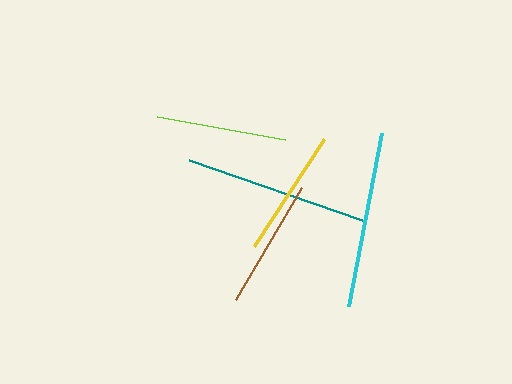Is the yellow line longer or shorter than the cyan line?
The cyan line is longer than the yellow line.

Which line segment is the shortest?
The yellow line is the shortest at approximately 128 pixels.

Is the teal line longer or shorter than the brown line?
The teal line is longer than the brown line.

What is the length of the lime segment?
The lime segment is approximately 130 pixels long.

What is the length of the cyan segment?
The cyan segment is approximately 176 pixels long.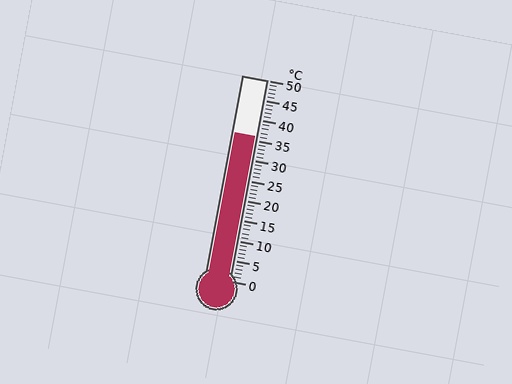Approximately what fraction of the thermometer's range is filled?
The thermometer is filled to approximately 70% of its range.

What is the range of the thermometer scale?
The thermometer scale ranges from 0°C to 50°C.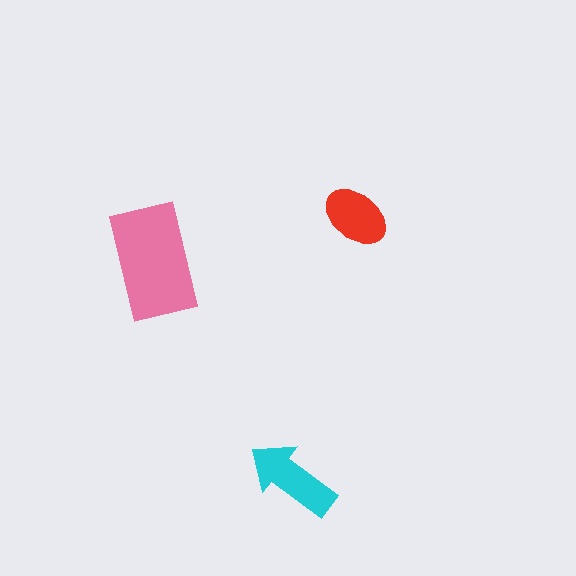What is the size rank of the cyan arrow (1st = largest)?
2nd.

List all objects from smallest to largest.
The red ellipse, the cyan arrow, the pink rectangle.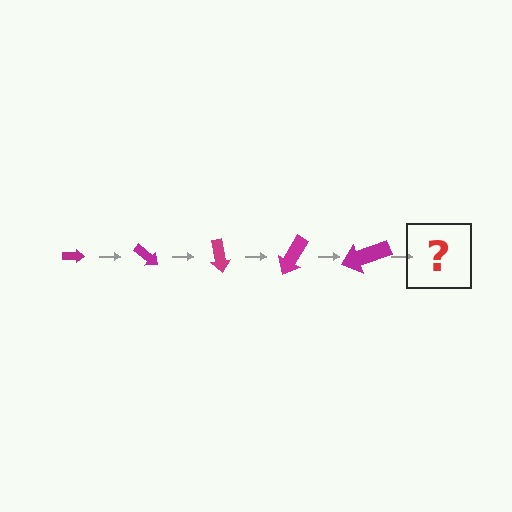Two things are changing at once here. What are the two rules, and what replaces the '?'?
The two rules are that the arrow grows larger each step and it rotates 40 degrees each step. The '?' should be an arrow, larger than the previous one and rotated 200 degrees from the start.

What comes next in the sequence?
The next element should be an arrow, larger than the previous one and rotated 200 degrees from the start.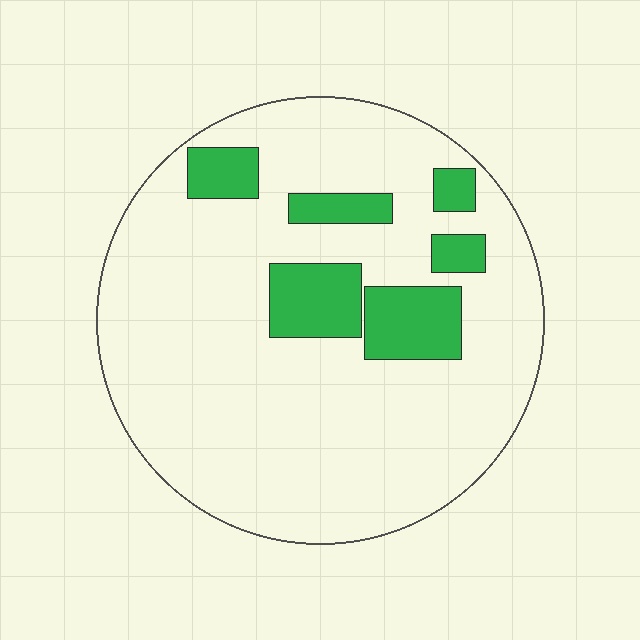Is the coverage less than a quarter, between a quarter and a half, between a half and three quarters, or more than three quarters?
Less than a quarter.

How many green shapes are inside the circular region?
6.